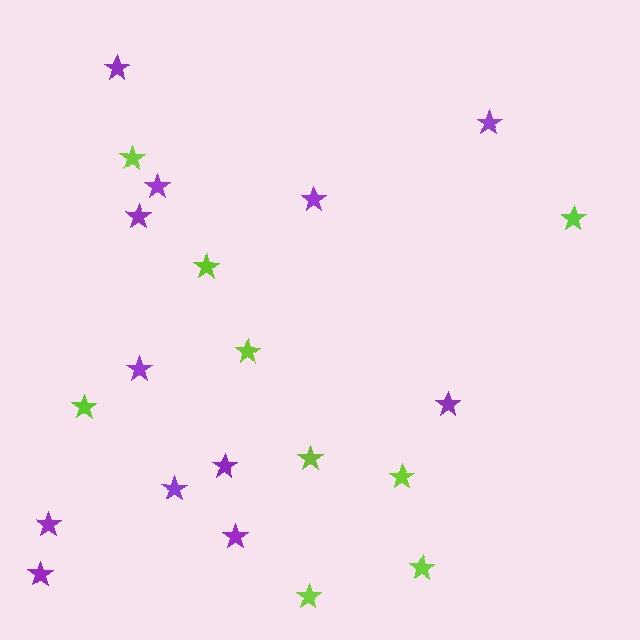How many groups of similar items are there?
There are 2 groups: one group of lime stars (9) and one group of purple stars (12).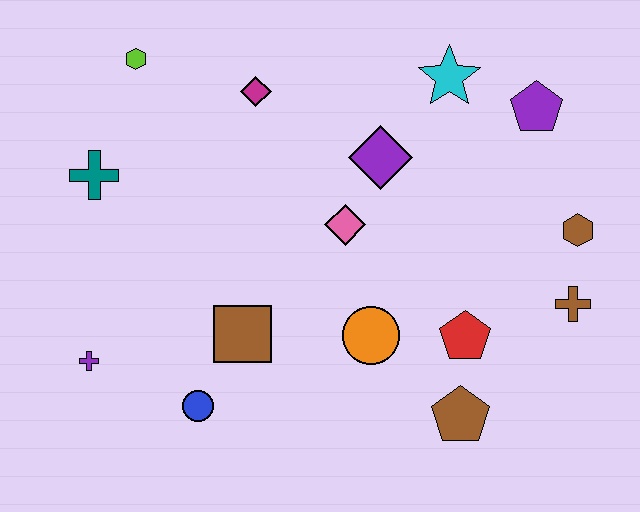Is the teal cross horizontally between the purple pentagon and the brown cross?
No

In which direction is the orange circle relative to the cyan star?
The orange circle is below the cyan star.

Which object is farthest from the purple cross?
The purple pentagon is farthest from the purple cross.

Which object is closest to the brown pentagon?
The red pentagon is closest to the brown pentagon.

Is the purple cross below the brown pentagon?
No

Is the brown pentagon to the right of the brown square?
Yes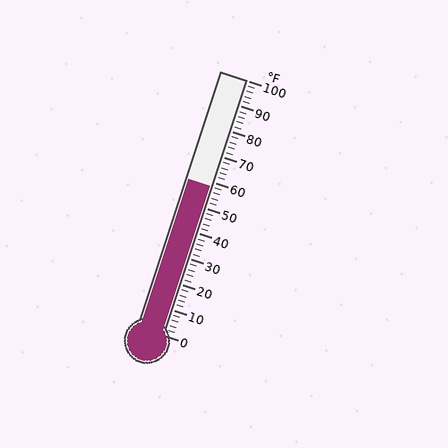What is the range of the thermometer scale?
The thermometer scale ranges from 0°F to 100°F.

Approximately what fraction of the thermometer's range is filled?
The thermometer is filled to approximately 60% of its range.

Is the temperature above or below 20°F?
The temperature is above 20°F.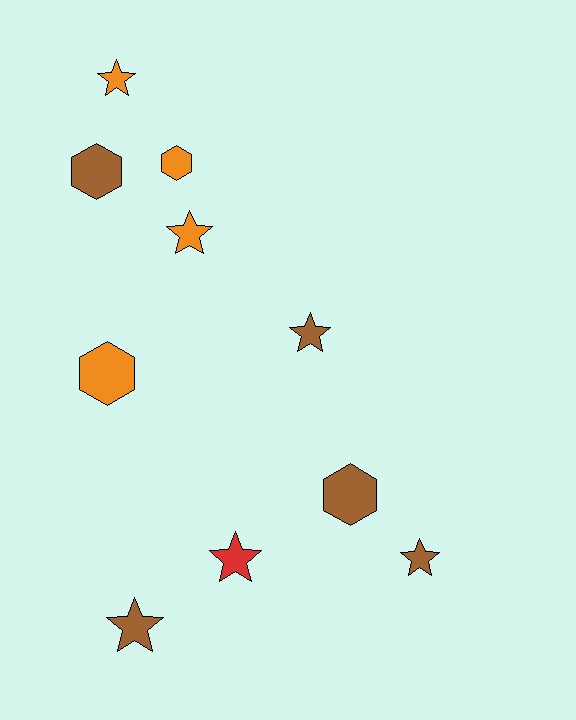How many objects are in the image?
There are 10 objects.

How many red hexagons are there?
There are no red hexagons.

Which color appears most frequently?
Brown, with 5 objects.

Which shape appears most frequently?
Star, with 6 objects.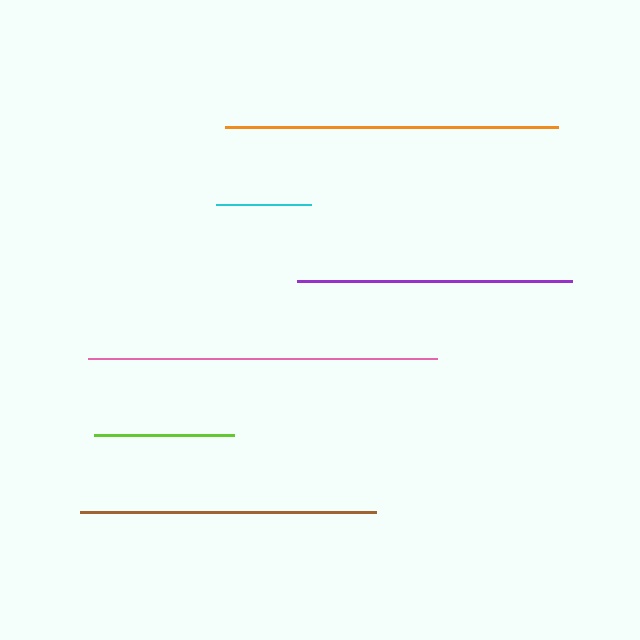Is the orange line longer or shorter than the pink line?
The pink line is longer than the orange line.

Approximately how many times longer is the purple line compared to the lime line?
The purple line is approximately 2.0 times the length of the lime line.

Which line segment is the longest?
The pink line is the longest at approximately 349 pixels.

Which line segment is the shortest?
The cyan line is the shortest at approximately 94 pixels.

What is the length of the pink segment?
The pink segment is approximately 349 pixels long.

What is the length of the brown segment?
The brown segment is approximately 295 pixels long.